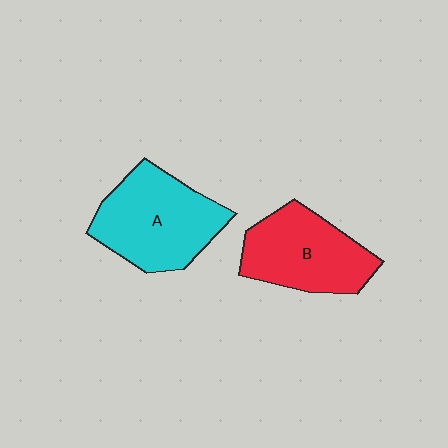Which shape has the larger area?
Shape A (cyan).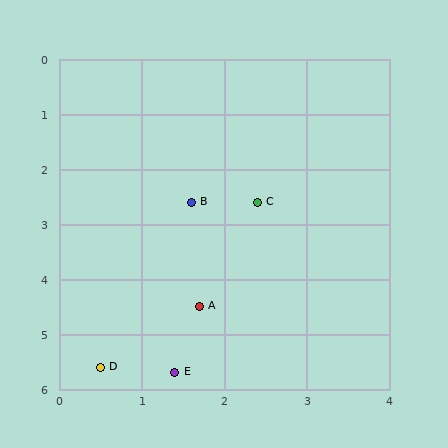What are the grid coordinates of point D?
Point D is at approximately (0.5, 5.6).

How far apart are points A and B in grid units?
Points A and B are about 1.9 grid units apart.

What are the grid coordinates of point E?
Point E is at approximately (1.4, 5.7).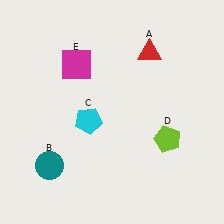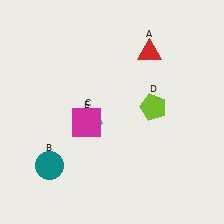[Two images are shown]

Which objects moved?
The objects that moved are: the lime pentagon (D), the magenta square (E).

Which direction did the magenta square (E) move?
The magenta square (E) moved down.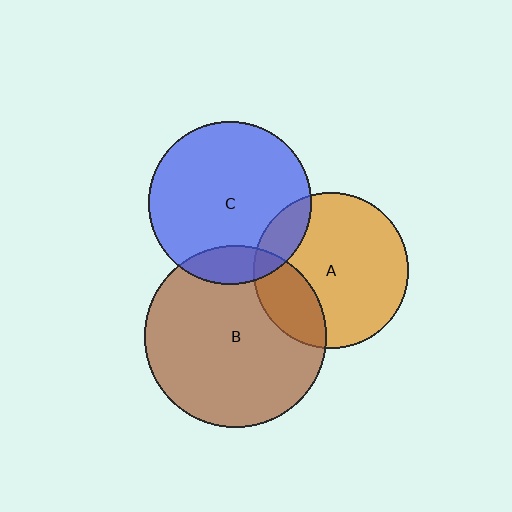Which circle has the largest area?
Circle B (brown).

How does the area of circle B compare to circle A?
Approximately 1.4 times.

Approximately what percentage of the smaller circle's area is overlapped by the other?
Approximately 25%.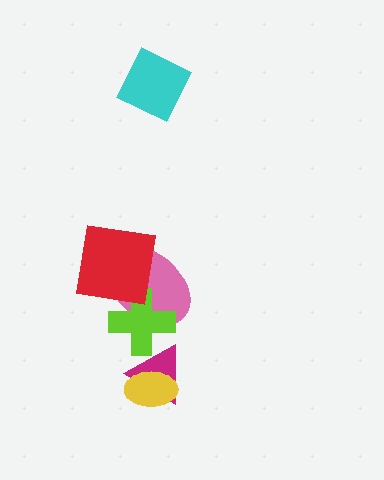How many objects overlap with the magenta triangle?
2 objects overlap with the magenta triangle.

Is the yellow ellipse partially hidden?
No, no other shape covers it.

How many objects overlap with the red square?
1 object overlaps with the red square.